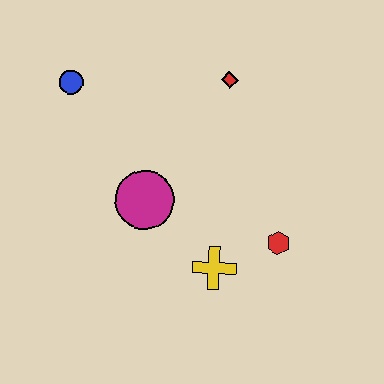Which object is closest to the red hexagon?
The yellow cross is closest to the red hexagon.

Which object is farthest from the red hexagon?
The blue circle is farthest from the red hexagon.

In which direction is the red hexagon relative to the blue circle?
The red hexagon is to the right of the blue circle.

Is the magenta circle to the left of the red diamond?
Yes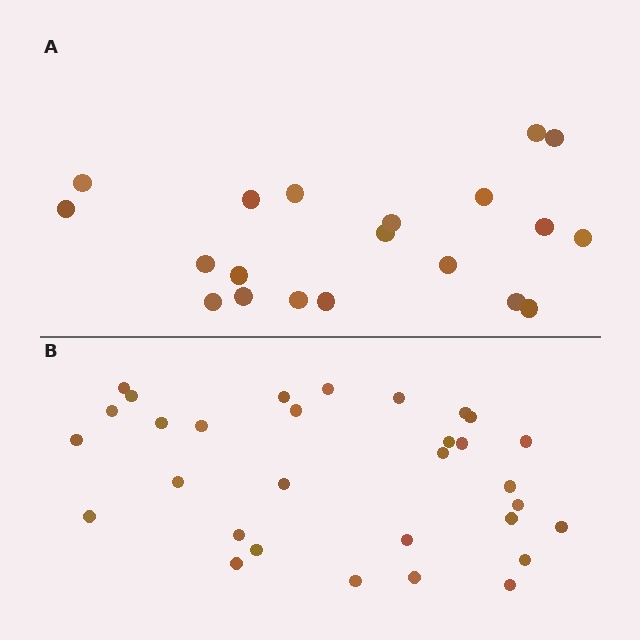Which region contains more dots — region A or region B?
Region B (the bottom region) has more dots.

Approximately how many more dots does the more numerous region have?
Region B has roughly 12 or so more dots than region A.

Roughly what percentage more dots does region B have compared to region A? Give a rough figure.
About 55% more.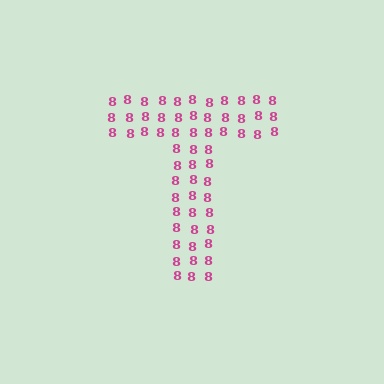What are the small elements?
The small elements are digit 8's.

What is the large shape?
The large shape is the letter T.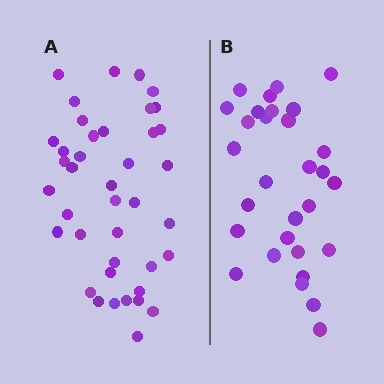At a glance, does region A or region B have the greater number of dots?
Region A (the left region) has more dots.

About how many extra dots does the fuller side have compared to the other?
Region A has roughly 10 or so more dots than region B.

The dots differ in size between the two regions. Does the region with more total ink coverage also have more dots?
No. Region B has more total ink coverage because its dots are larger, but region A actually contains more individual dots. Total area can be misleading — the number of items is what matters here.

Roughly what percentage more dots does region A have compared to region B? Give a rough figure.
About 35% more.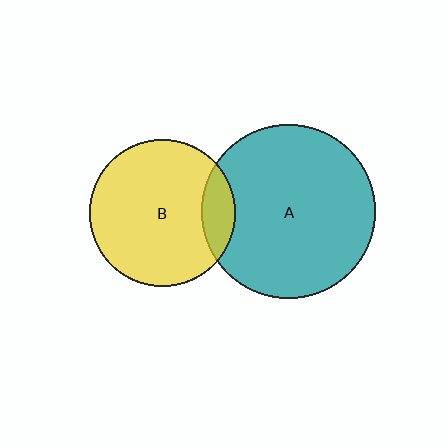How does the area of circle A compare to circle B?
Approximately 1.4 times.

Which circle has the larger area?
Circle A (teal).